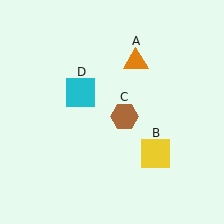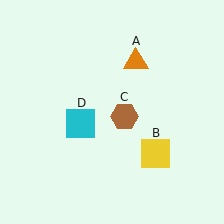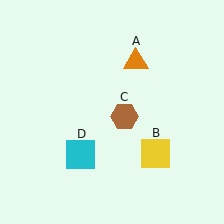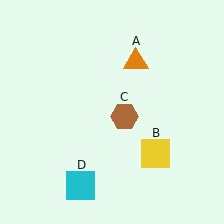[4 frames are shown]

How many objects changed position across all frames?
1 object changed position: cyan square (object D).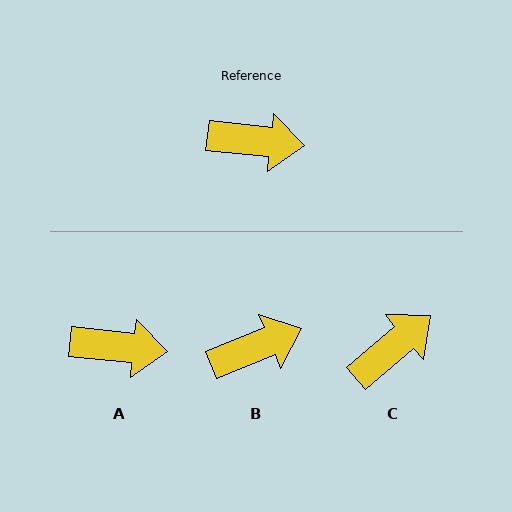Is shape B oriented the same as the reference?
No, it is off by about 28 degrees.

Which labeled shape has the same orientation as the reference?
A.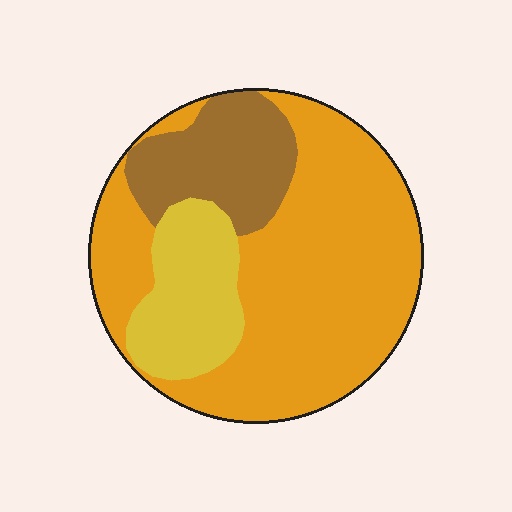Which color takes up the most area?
Orange, at roughly 65%.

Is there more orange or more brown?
Orange.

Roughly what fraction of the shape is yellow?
Yellow takes up about one sixth (1/6) of the shape.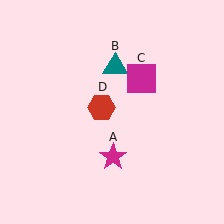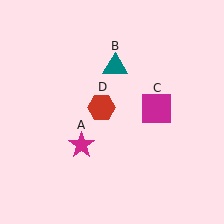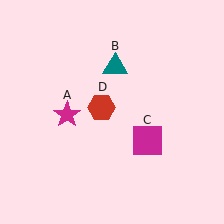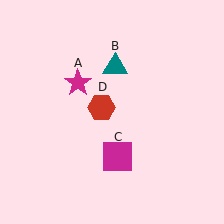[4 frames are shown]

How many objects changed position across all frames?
2 objects changed position: magenta star (object A), magenta square (object C).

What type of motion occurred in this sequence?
The magenta star (object A), magenta square (object C) rotated clockwise around the center of the scene.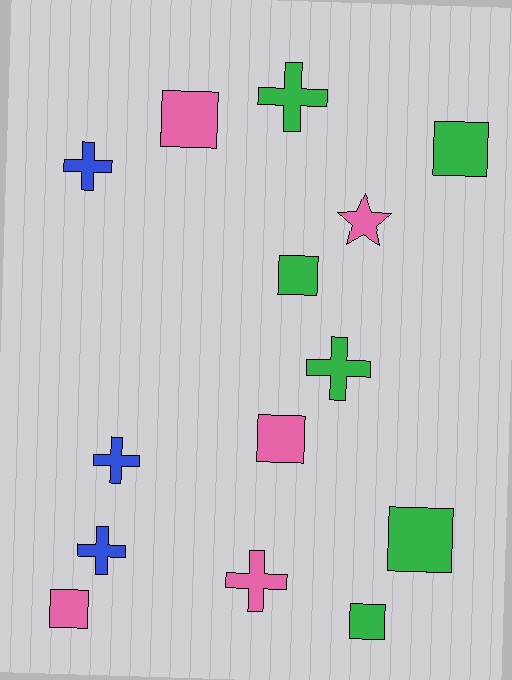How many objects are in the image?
There are 14 objects.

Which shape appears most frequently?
Square, with 7 objects.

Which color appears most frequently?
Green, with 6 objects.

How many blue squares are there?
There are no blue squares.